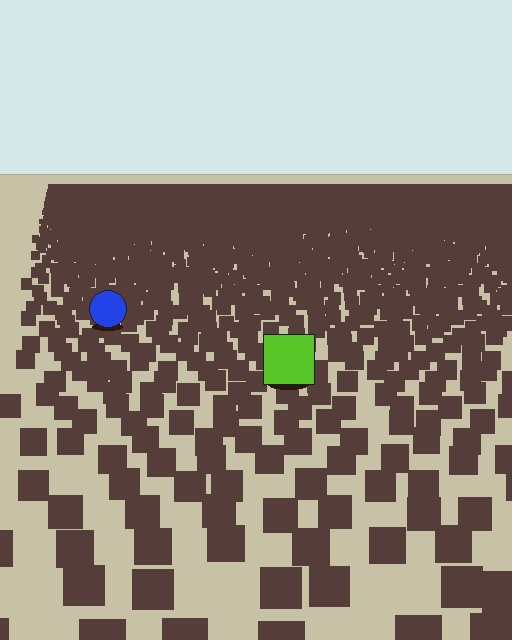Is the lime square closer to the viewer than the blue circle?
Yes. The lime square is closer — you can tell from the texture gradient: the ground texture is coarser near it.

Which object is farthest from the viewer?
The blue circle is farthest from the viewer. It appears smaller and the ground texture around it is denser.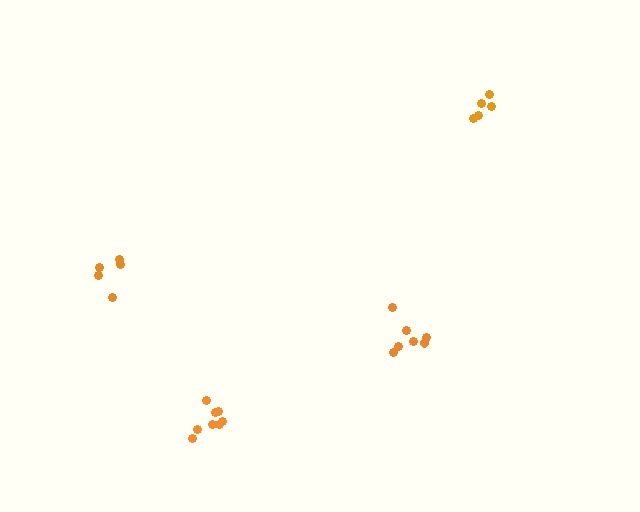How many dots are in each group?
Group 1: 5 dots, Group 2: 5 dots, Group 3: 8 dots, Group 4: 7 dots (25 total).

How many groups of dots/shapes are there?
There are 4 groups.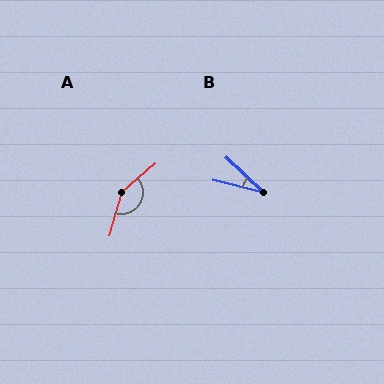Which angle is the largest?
A, at approximately 147 degrees.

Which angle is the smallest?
B, at approximately 30 degrees.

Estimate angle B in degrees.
Approximately 30 degrees.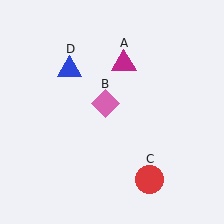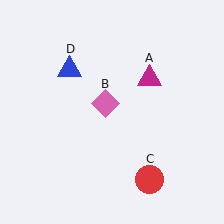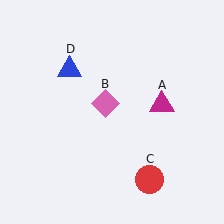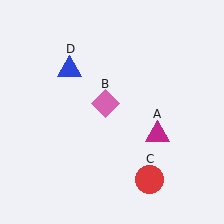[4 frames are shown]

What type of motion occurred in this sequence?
The magenta triangle (object A) rotated clockwise around the center of the scene.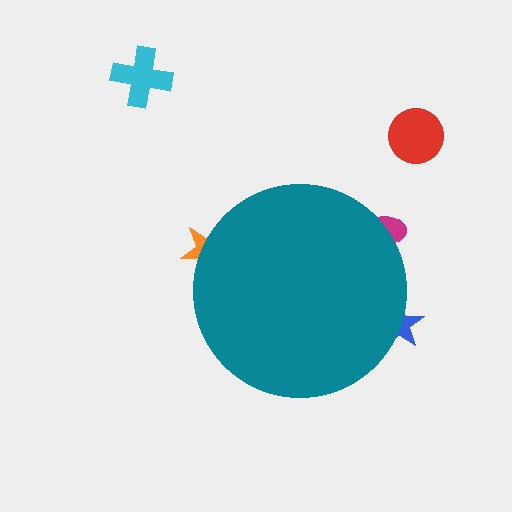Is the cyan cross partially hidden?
No, the cyan cross is fully visible.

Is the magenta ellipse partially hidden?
Yes, the magenta ellipse is partially hidden behind the teal circle.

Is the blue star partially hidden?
Yes, the blue star is partially hidden behind the teal circle.